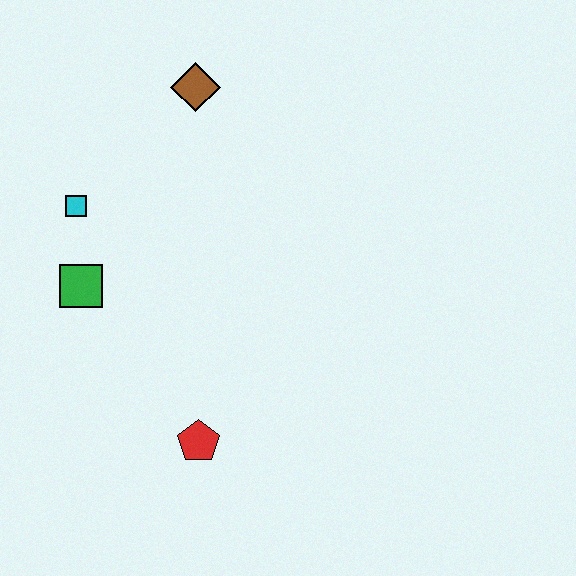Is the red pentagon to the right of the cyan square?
Yes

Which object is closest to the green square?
The cyan square is closest to the green square.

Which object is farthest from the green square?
The brown diamond is farthest from the green square.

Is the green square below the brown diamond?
Yes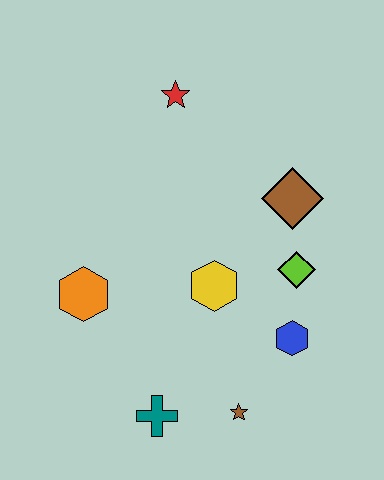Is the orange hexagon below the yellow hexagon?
Yes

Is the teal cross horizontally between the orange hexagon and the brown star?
Yes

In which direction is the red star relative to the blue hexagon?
The red star is above the blue hexagon.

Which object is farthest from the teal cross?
The red star is farthest from the teal cross.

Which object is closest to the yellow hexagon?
The lime diamond is closest to the yellow hexagon.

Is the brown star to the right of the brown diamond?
No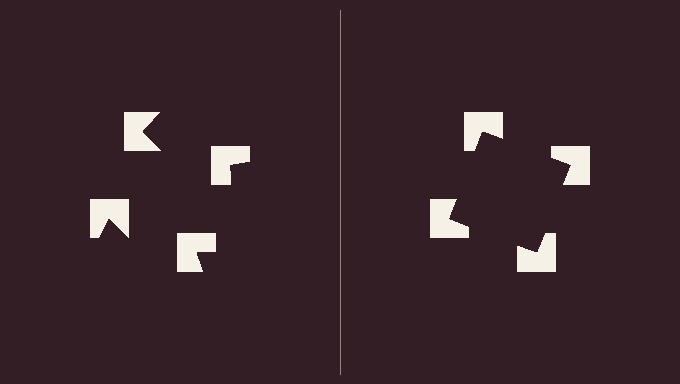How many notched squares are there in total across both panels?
8 — 4 on each side.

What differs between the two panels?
The notched squares are positioned identically on both sides; only the wedge orientations differ. On the right they align to a square; on the left they are misaligned.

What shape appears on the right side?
An illusory square.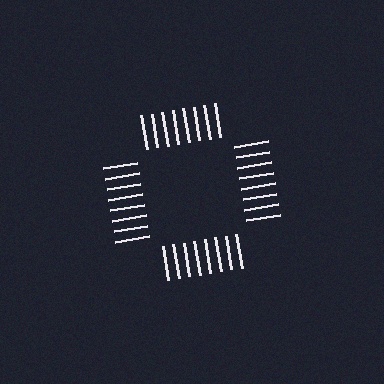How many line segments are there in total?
32 — 8 along each of the 4 edges.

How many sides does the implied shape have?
4 sides — the line-ends trace a square.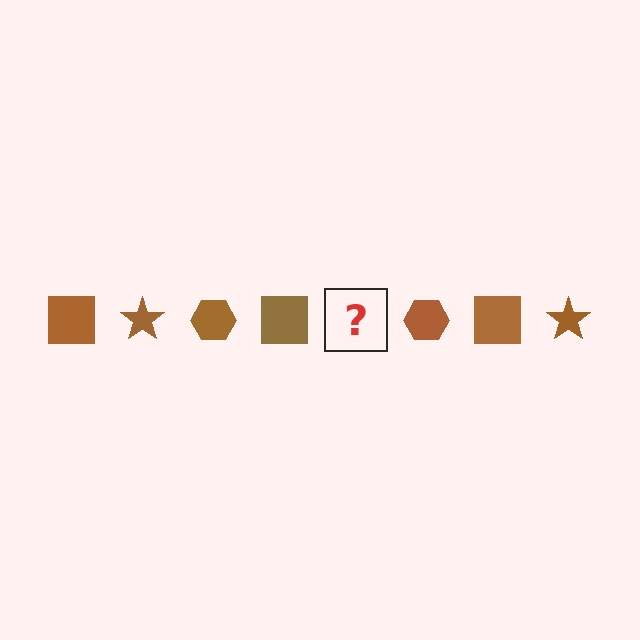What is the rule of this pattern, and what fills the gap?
The rule is that the pattern cycles through square, star, hexagon shapes in brown. The gap should be filled with a brown star.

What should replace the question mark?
The question mark should be replaced with a brown star.